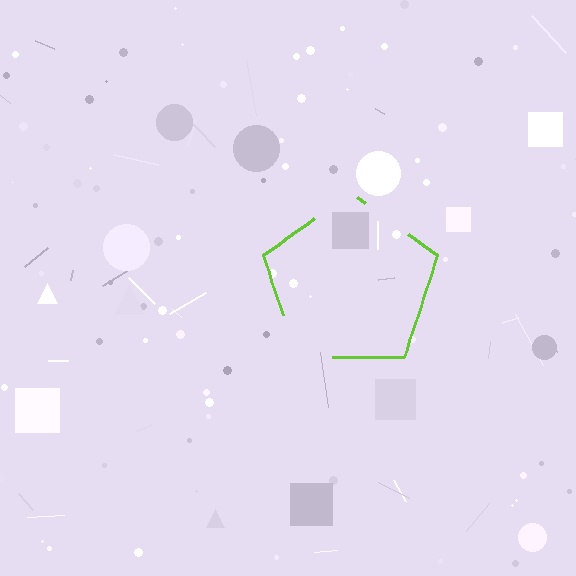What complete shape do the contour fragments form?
The contour fragments form a pentagon.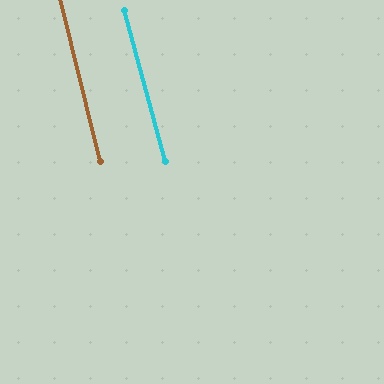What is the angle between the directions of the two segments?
Approximately 1 degree.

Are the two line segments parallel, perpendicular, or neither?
Parallel — their directions differ by only 1.5°.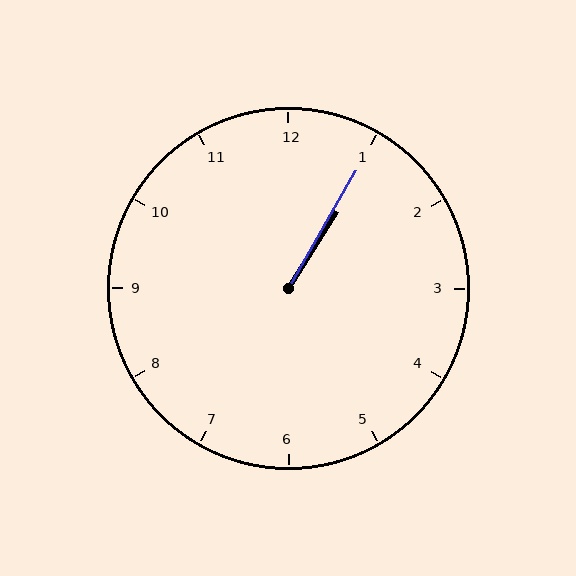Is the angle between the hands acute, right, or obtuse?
It is acute.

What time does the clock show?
1:05.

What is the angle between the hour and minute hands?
Approximately 2 degrees.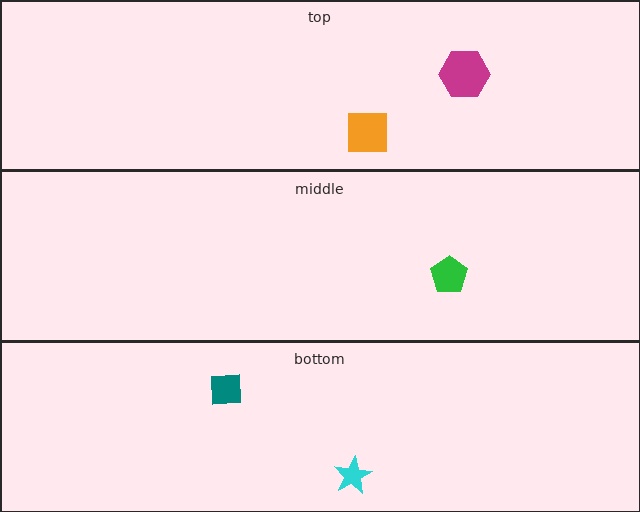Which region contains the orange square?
The top region.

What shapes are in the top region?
The magenta hexagon, the orange square.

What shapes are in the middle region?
The green pentagon.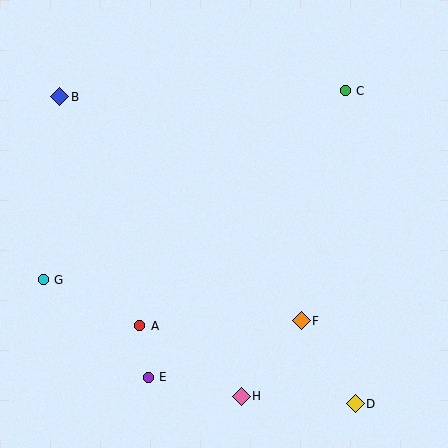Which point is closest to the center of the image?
Point F at (301, 321) is closest to the center.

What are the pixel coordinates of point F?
Point F is at (301, 321).